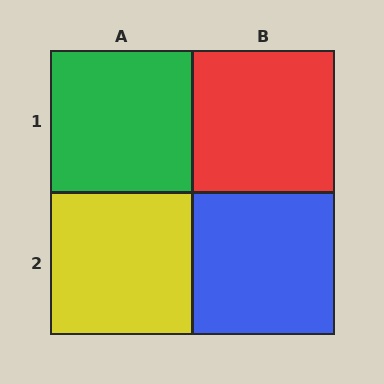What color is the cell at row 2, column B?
Blue.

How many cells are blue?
1 cell is blue.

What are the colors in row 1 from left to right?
Green, red.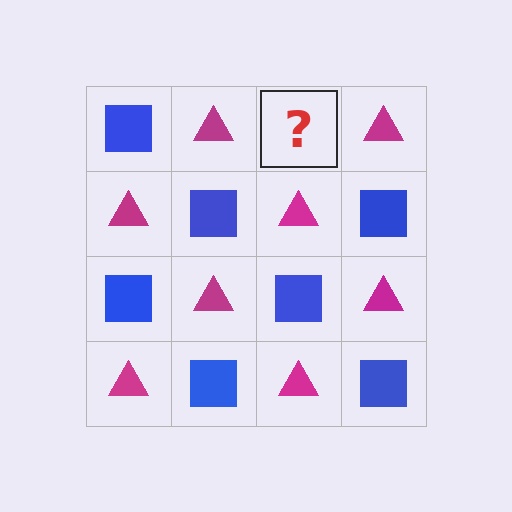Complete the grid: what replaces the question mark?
The question mark should be replaced with a blue square.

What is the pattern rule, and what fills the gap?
The rule is that it alternates blue square and magenta triangle in a checkerboard pattern. The gap should be filled with a blue square.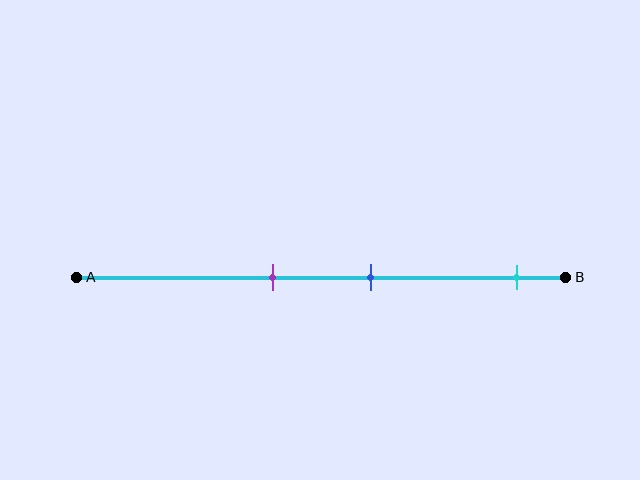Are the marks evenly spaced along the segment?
No, the marks are not evenly spaced.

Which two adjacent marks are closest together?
The purple and blue marks are the closest adjacent pair.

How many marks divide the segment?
There are 3 marks dividing the segment.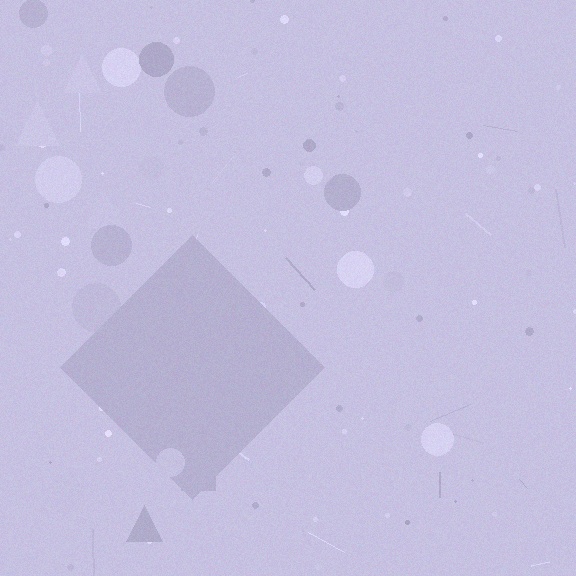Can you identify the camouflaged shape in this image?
The camouflaged shape is a diamond.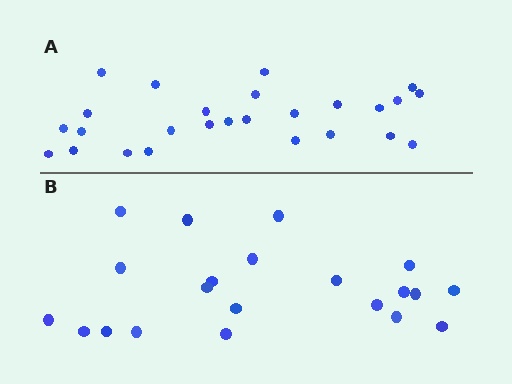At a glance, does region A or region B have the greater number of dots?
Region A (the top region) has more dots.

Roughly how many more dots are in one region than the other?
Region A has about 5 more dots than region B.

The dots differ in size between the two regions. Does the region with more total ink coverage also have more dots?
No. Region B has more total ink coverage because its dots are larger, but region A actually contains more individual dots. Total area can be misleading — the number of items is what matters here.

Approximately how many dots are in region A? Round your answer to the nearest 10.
About 30 dots. (The exact count is 26, which rounds to 30.)